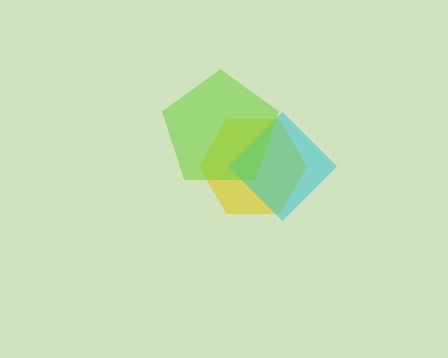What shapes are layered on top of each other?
The layered shapes are: a yellow hexagon, a cyan diamond, a lime pentagon.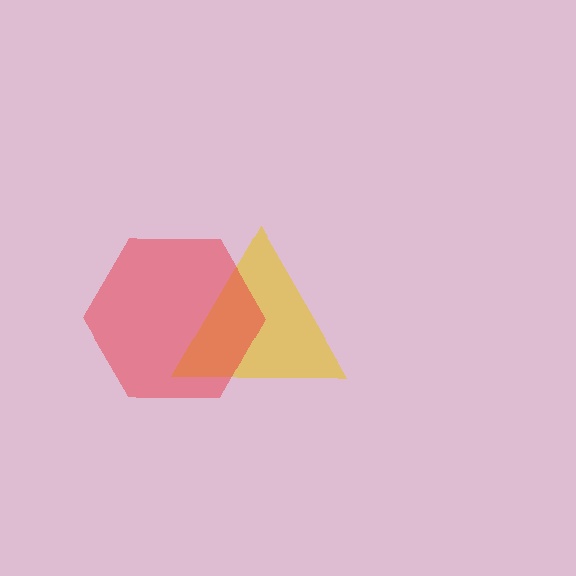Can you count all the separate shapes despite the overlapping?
Yes, there are 2 separate shapes.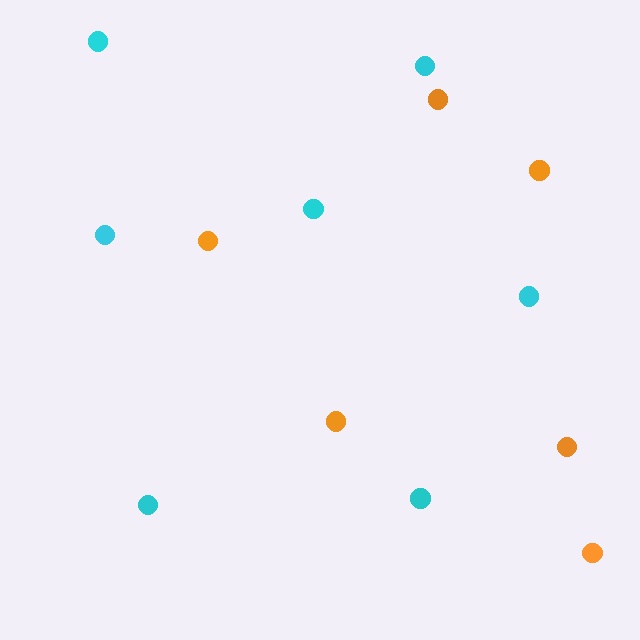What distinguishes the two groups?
There are 2 groups: one group of cyan circles (7) and one group of orange circles (6).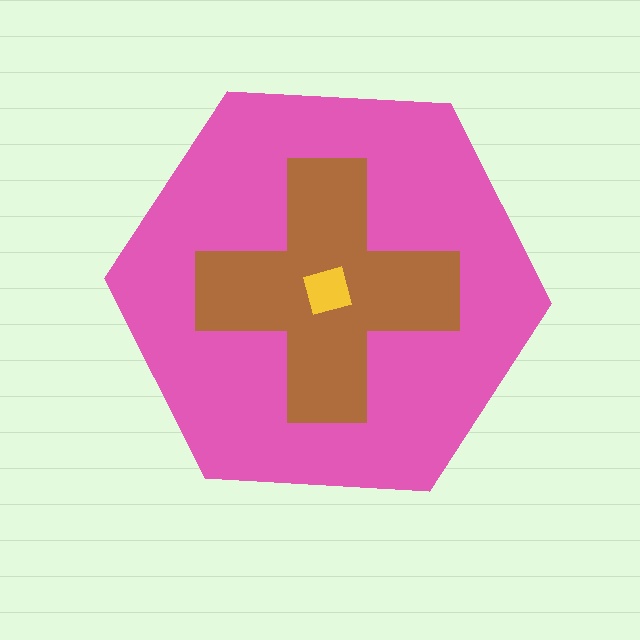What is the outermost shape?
The pink hexagon.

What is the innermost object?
The yellow diamond.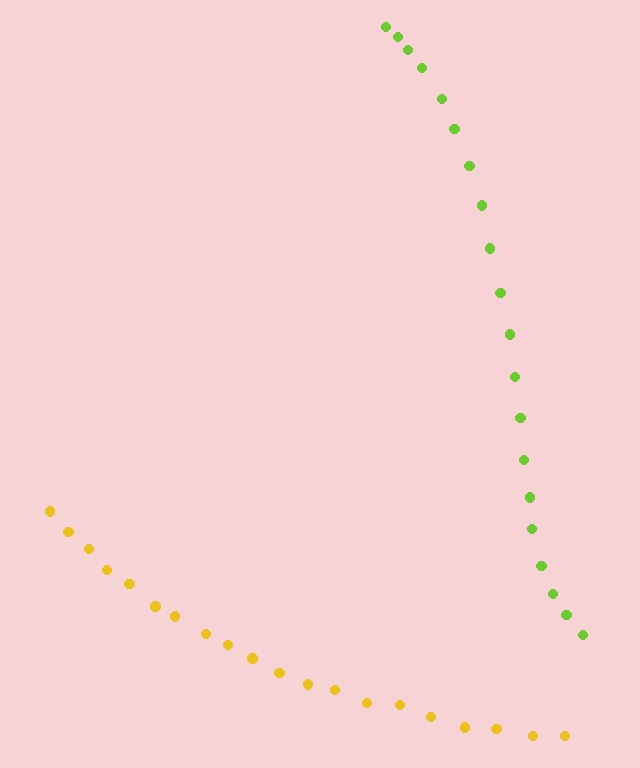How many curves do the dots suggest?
There are 2 distinct paths.